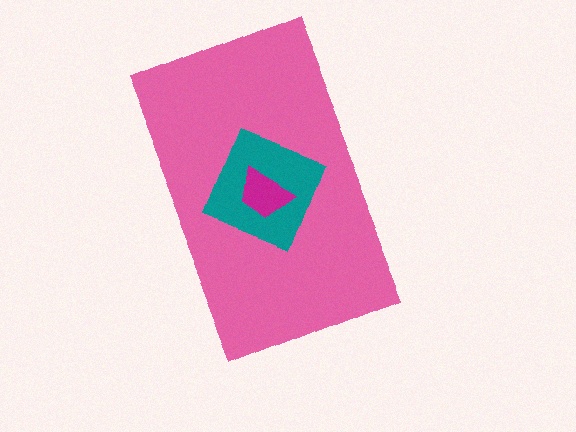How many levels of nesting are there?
3.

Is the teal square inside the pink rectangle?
Yes.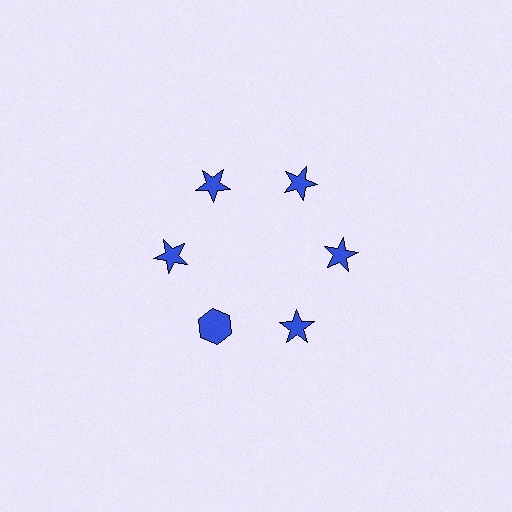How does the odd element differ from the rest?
It has a different shape: hexagon instead of star.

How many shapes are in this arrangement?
There are 6 shapes arranged in a ring pattern.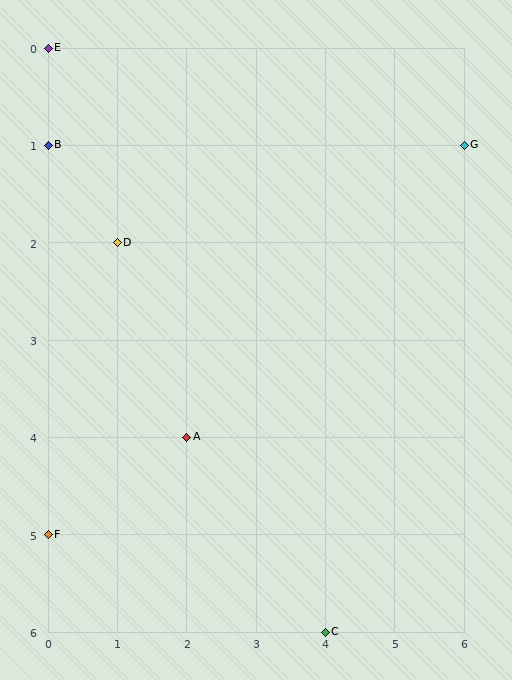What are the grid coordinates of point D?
Point D is at grid coordinates (1, 2).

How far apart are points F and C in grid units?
Points F and C are 4 columns and 1 row apart (about 4.1 grid units diagonally).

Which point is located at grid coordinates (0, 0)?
Point E is at (0, 0).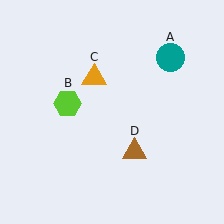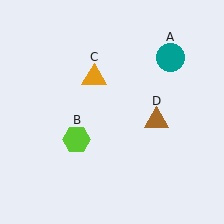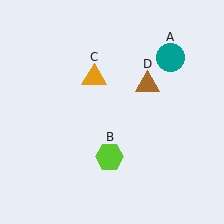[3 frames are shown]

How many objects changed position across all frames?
2 objects changed position: lime hexagon (object B), brown triangle (object D).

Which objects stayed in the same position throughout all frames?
Teal circle (object A) and orange triangle (object C) remained stationary.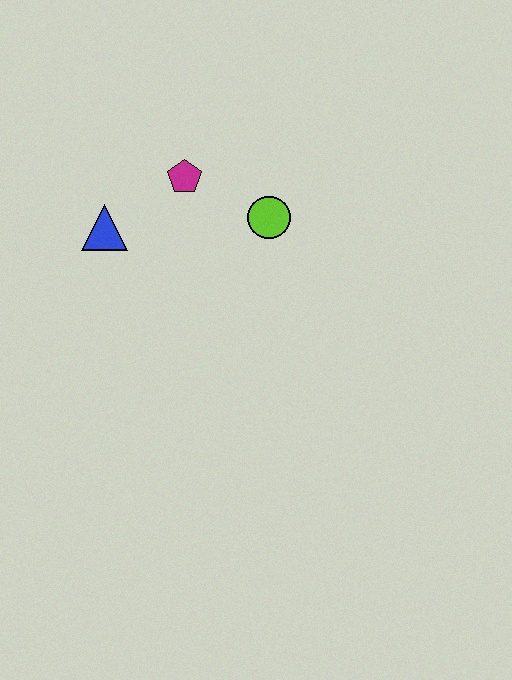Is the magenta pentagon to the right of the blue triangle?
Yes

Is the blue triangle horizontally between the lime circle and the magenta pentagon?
No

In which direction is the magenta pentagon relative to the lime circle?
The magenta pentagon is to the left of the lime circle.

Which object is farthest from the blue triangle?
The lime circle is farthest from the blue triangle.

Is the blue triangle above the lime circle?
No